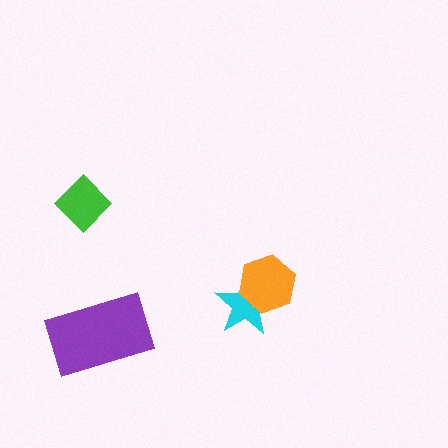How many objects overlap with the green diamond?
0 objects overlap with the green diamond.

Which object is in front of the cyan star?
The orange hexagon is in front of the cyan star.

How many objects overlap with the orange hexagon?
1 object overlaps with the orange hexagon.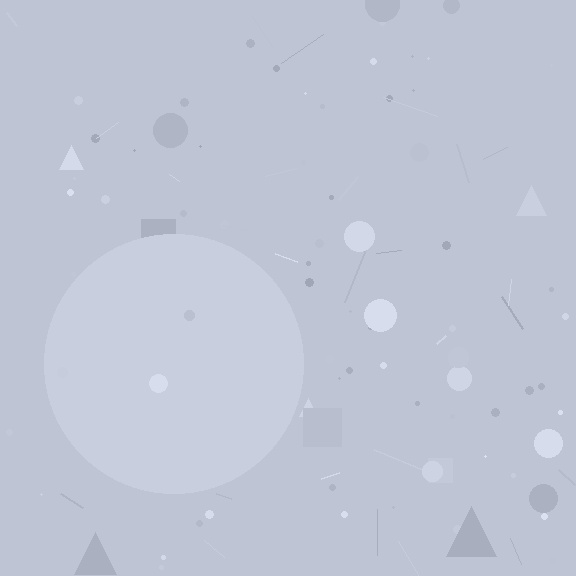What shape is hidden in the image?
A circle is hidden in the image.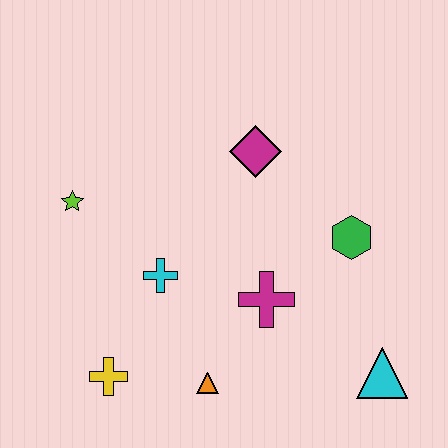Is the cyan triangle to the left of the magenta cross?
No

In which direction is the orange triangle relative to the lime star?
The orange triangle is below the lime star.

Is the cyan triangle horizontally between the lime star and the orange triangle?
No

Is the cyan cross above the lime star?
No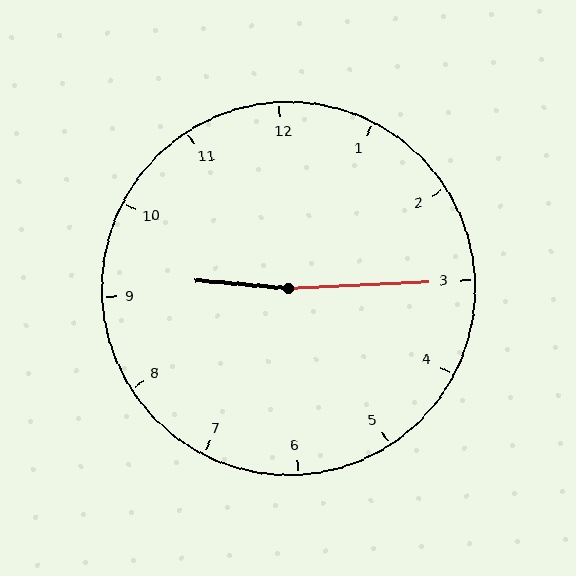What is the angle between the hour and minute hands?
Approximately 172 degrees.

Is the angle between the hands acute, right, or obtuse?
It is obtuse.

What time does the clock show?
9:15.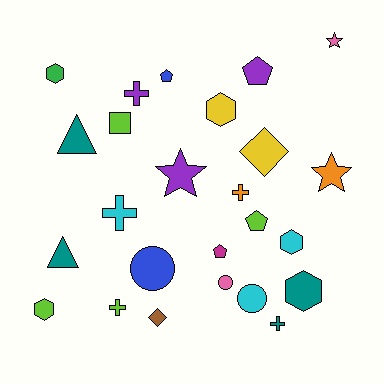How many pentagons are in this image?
There are 4 pentagons.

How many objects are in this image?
There are 25 objects.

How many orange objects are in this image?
There are 2 orange objects.